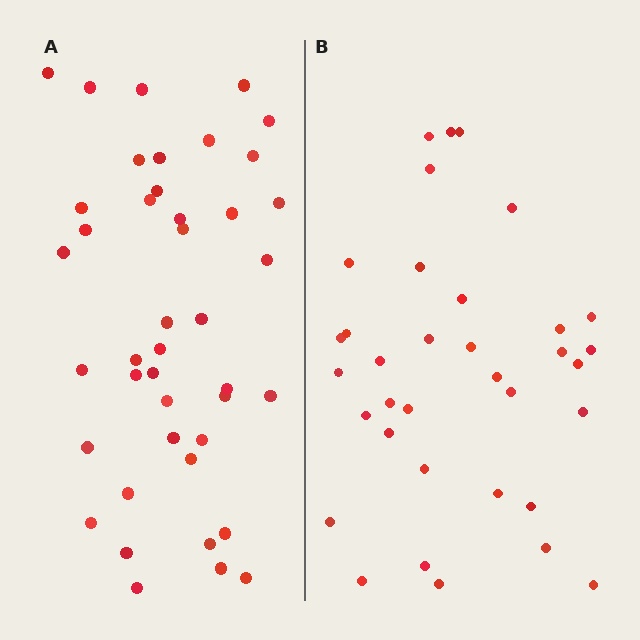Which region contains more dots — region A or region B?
Region A (the left region) has more dots.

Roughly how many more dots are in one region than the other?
Region A has roughly 8 or so more dots than region B.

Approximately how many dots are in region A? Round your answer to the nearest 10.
About 40 dots. (The exact count is 42, which rounds to 40.)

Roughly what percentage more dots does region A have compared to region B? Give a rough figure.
About 20% more.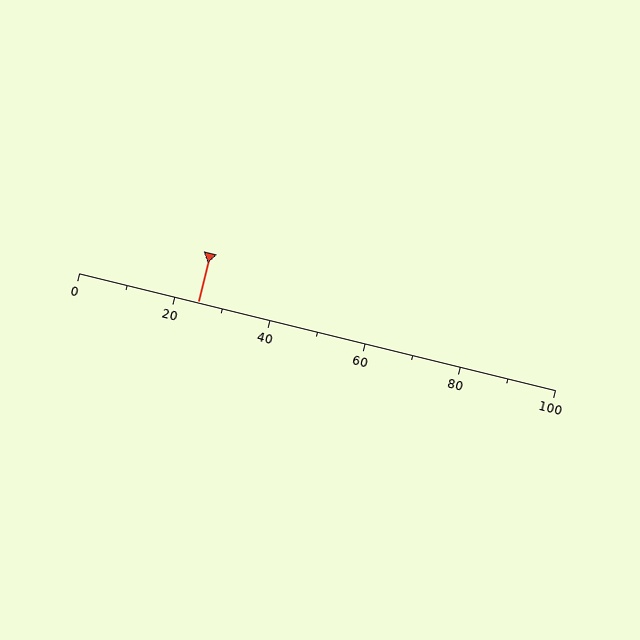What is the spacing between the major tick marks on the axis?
The major ticks are spaced 20 apart.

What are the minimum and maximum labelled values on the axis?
The axis runs from 0 to 100.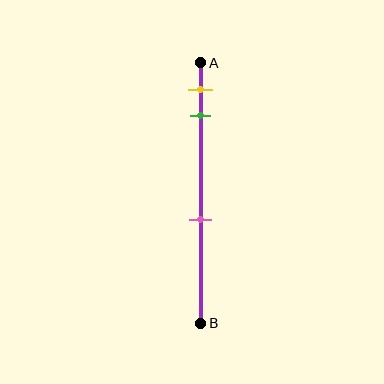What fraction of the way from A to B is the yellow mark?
The yellow mark is approximately 10% (0.1) of the way from A to B.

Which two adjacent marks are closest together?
The yellow and green marks are the closest adjacent pair.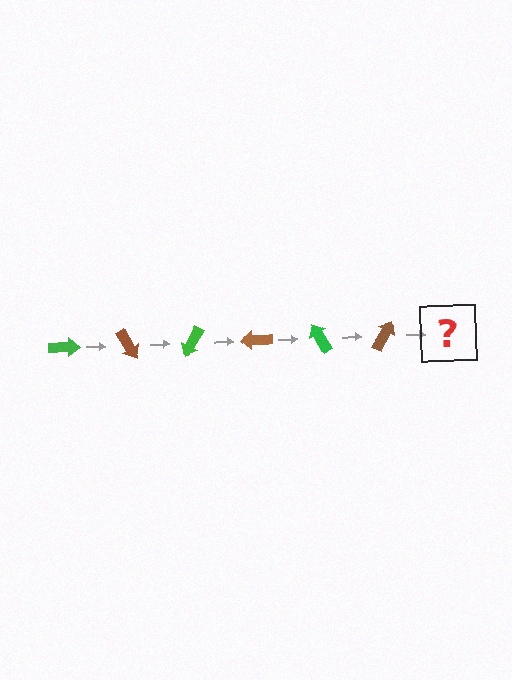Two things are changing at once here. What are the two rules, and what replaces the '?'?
The two rules are that it rotates 60 degrees each step and the color cycles through green and brown. The '?' should be a green arrow, rotated 360 degrees from the start.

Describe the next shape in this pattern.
It should be a green arrow, rotated 360 degrees from the start.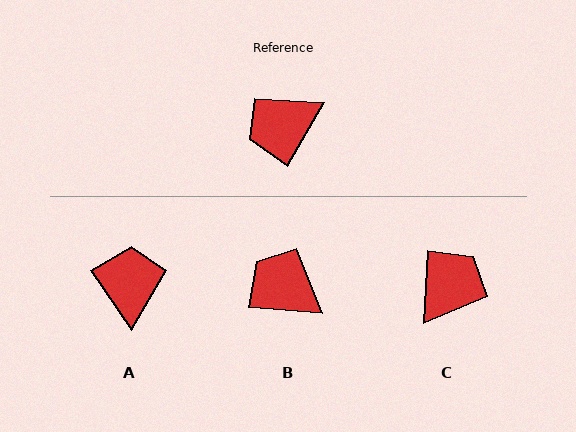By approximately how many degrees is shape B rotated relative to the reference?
Approximately 65 degrees clockwise.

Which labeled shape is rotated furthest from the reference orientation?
C, about 153 degrees away.